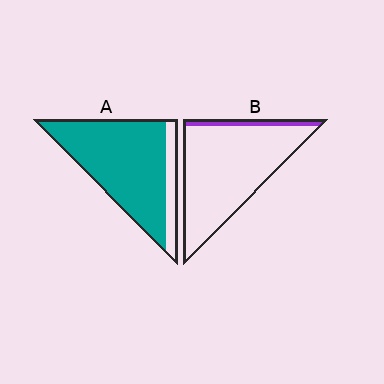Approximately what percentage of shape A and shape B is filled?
A is approximately 85% and B is approximately 10%.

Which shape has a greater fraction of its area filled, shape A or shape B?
Shape A.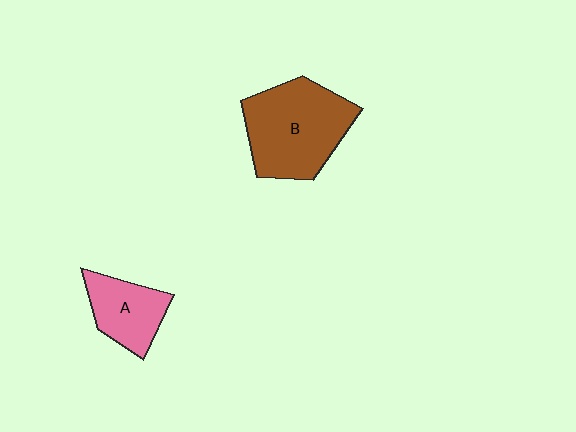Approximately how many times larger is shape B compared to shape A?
Approximately 1.9 times.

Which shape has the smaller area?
Shape A (pink).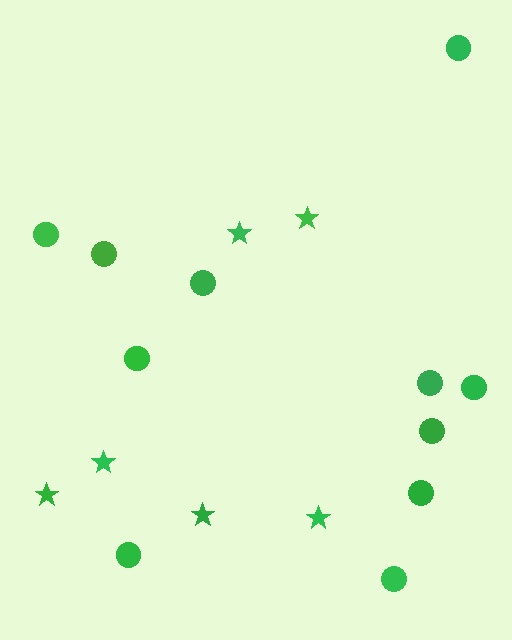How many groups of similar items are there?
There are 2 groups: one group of stars (6) and one group of circles (11).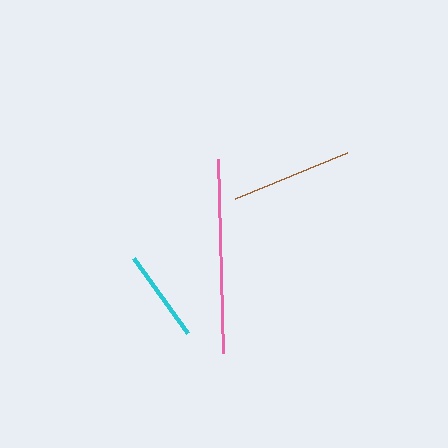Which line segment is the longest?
The pink line is the longest at approximately 194 pixels.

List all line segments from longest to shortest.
From longest to shortest: pink, brown, cyan.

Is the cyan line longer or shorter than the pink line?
The pink line is longer than the cyan line.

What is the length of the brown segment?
The brown segment is approximately 121 pixels long.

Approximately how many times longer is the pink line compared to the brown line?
The pink line is approximately 1.6 times the length of the brown line.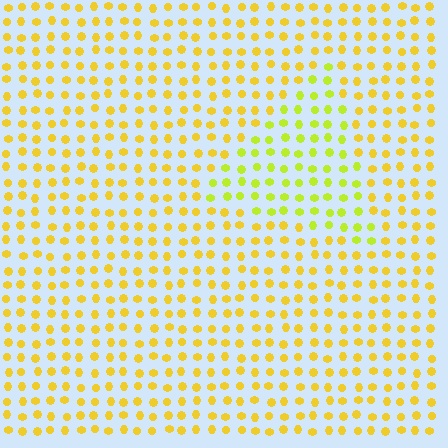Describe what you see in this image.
The image is filled with small yellow elements in a uniform arrangement. A triangle-shaped region is visible where the elements are tinted to a slightly different hue, forming a subtle color boundary.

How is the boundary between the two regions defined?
The boundary is defined purely by a slight shift in hue (about 27 degrees). Spacing, size, and orientation are identical on both sides.